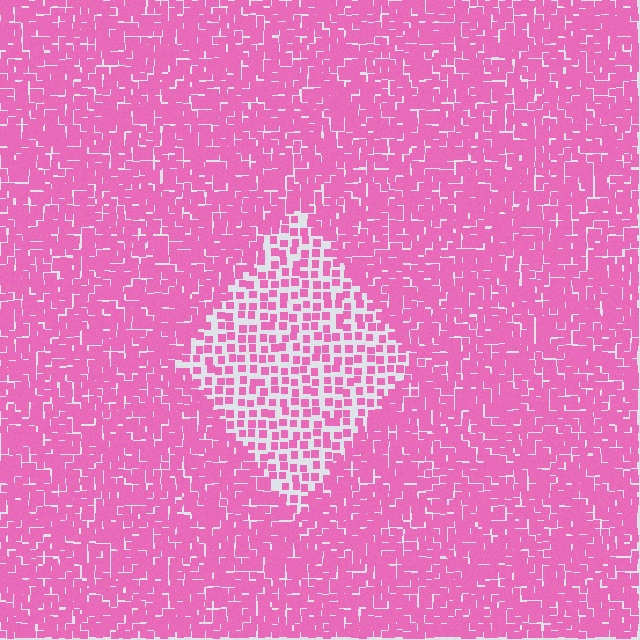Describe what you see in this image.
The image contains small pink elements arranged at two different densities. A diamond-shaped region is visible where the elements are less densely packed than the surrounding area.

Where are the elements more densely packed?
The elements are more densely packed outside the diamond boundary.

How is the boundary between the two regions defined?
The boundary is defined by a change in element density (approximately 2.1x ratio). All elements are the same color, size, and shape.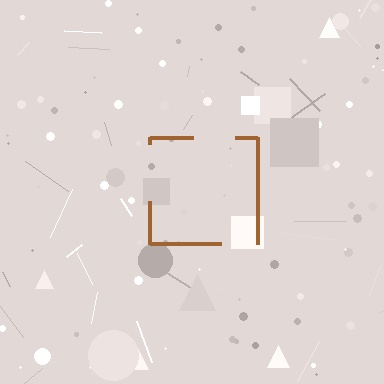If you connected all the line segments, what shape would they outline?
They would outline a square.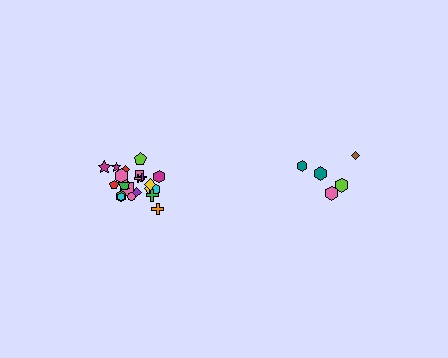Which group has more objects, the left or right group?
The left group.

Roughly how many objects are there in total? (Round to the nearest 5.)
Roughly 30 objects in total.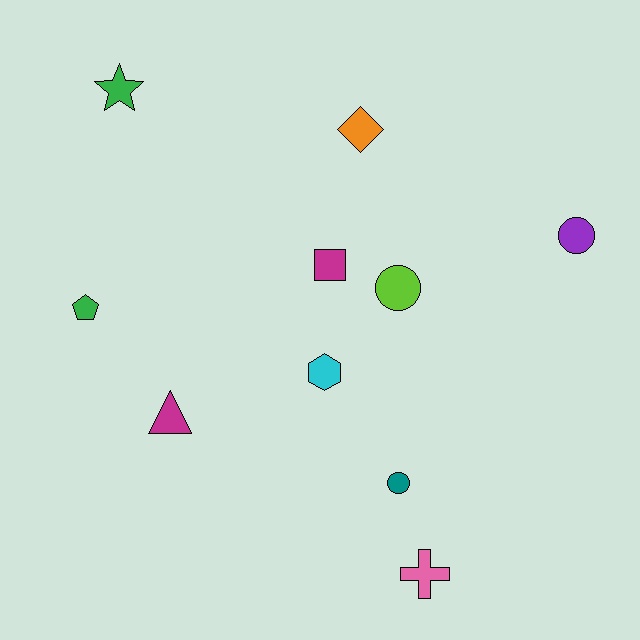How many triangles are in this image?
There is 1 triangle.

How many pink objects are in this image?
There is 1 pink object.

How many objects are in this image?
There are 10 objects.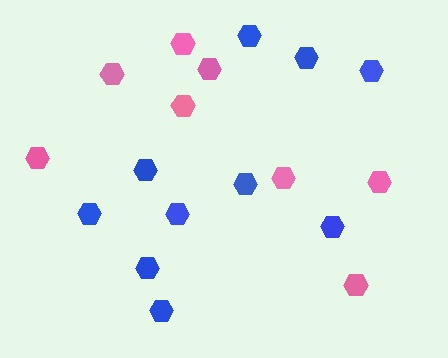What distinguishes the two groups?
There are 2 groups: one group of pink hexagons (8) and one group of blue hexagons (10).